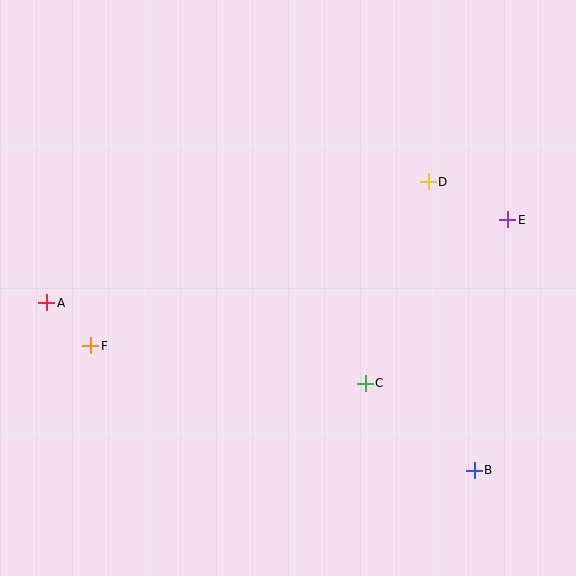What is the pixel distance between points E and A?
The distance between E and A is 468 pixels.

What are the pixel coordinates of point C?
Point C is at (365, 383).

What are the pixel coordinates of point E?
Point E is at (508, 220).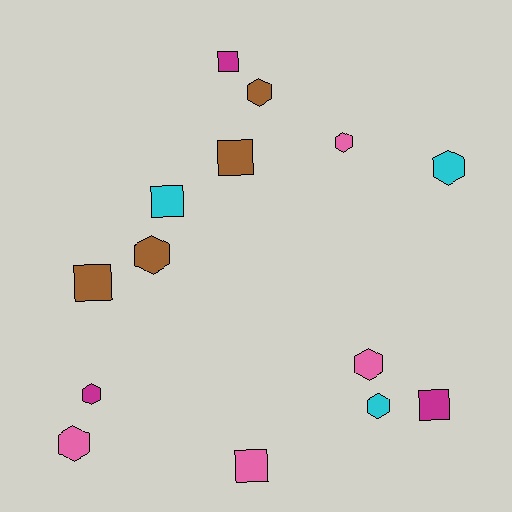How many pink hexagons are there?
There are 3 pink hexagons.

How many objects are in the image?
There are 14 objects.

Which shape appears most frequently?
Hexagon, with 8 objects.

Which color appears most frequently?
Pink, with 4 objects.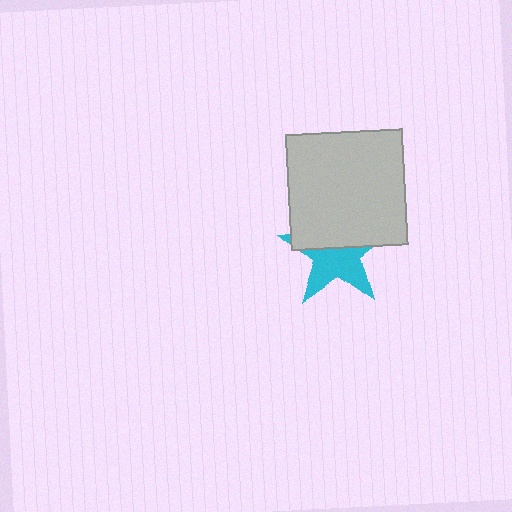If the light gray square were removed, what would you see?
You would see the complete cyan star.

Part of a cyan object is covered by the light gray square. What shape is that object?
It is a star.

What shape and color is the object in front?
The object in front is a light gray square.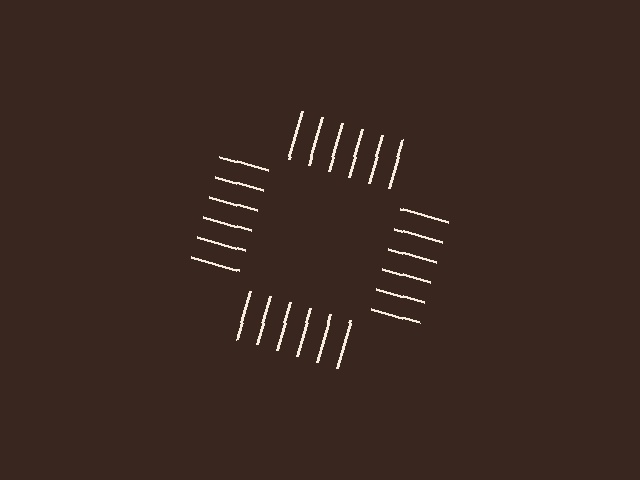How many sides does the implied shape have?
4 sides — the line-ends trace a square.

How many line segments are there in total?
24 — 6 along each of the 4 edges.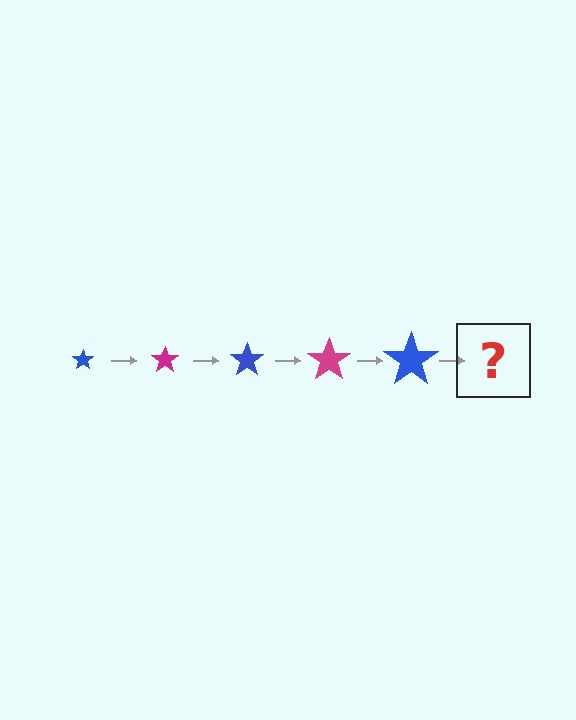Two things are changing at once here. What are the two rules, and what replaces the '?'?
The two rules are that the star grows larger each step and the color cycles through blue and magenta. The '?' should be a magenta star, larger than the previous one.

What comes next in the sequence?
The next element should be a magenta star, larger than the previous one.